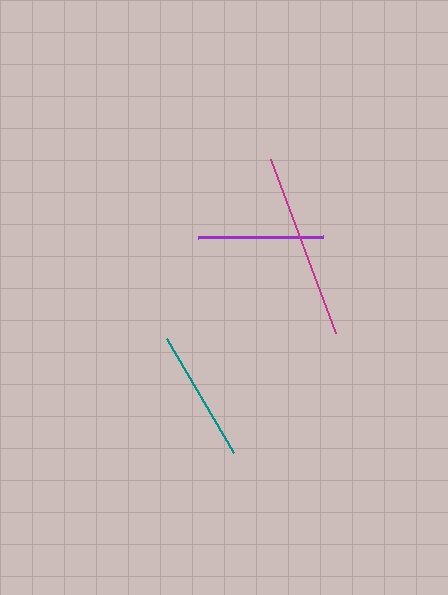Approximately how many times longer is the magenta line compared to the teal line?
The magenta line is approximately 1.4 times the length of the teal line.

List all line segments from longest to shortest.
From longest to shortest: magenta, teal, purple.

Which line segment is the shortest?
The purple line is the shortest at approximately 124 pixels.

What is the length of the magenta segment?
The magenta segment is approximately 186 pixels long.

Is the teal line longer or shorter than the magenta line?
The magenta line is longer than the teal line.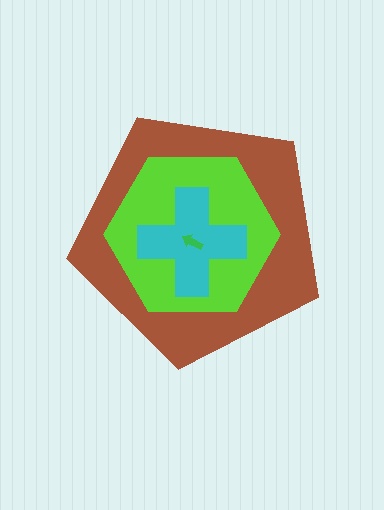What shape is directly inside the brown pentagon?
The lime hexagon.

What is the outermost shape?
The brown pentagon.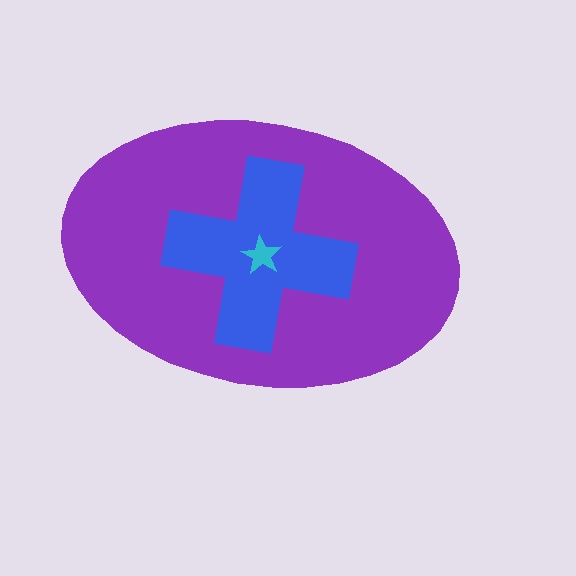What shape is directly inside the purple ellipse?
The blue cross.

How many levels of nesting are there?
3.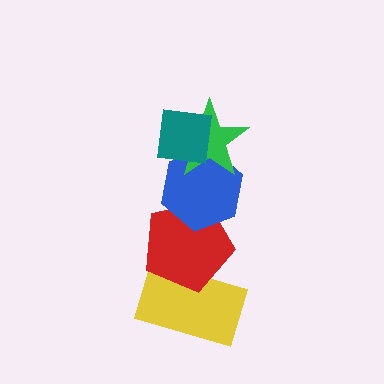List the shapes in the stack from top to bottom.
From top to bottom: the teal square, the green star, the blue hexagon, the red pentagon, the yellow rectangle.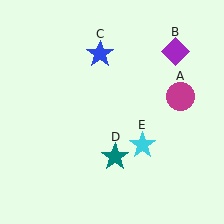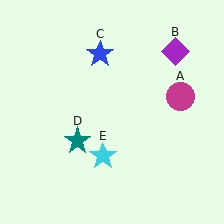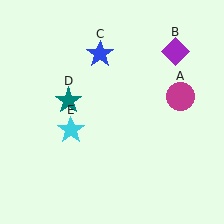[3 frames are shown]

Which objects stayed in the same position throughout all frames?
Magenta circle (object A) and purple diamond (object B) and blue star (object C) remained stationary.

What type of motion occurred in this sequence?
The teal star (object D), cyan star (object E) rotated clockwise around the center of the scene.